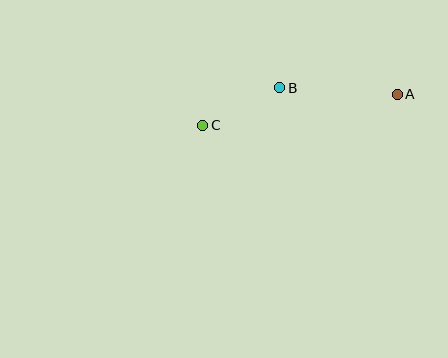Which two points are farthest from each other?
Points A and C are farthest from each other.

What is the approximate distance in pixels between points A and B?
The distance between A and B is approximately 118 pixels.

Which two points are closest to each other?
Points B and C are closest to each other.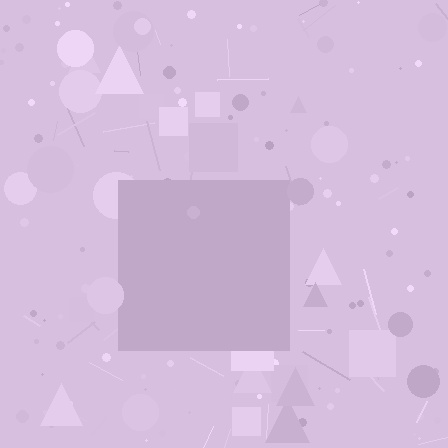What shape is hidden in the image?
A square is hidden in the image.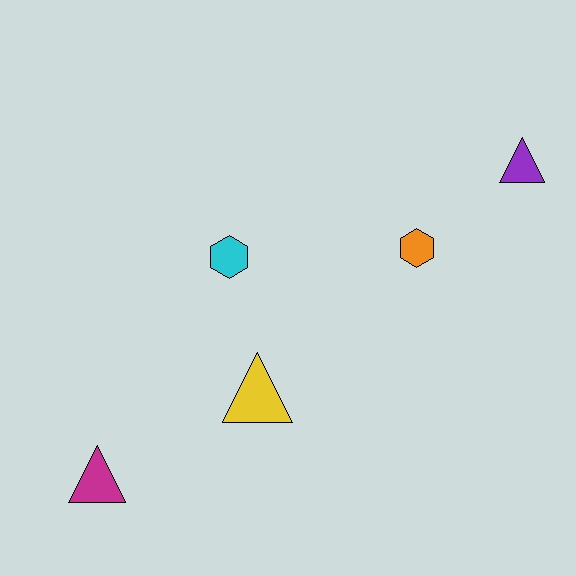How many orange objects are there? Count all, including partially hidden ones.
There is 1 orange object.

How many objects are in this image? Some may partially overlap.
There are 5 objects.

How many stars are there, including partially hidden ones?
There are no stars.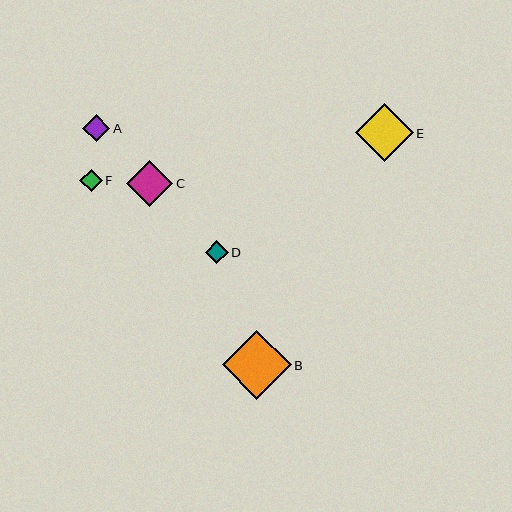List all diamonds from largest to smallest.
From largest to smallest: B, E, C, A, D, F.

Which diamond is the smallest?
Diamond F is the smallest with a size of approximately 23 pixels.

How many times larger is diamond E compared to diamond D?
Diamond E is approximately 2.5 times the size of diamond D.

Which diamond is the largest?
Diamond B is the largest with a size of approximately 69 pixels.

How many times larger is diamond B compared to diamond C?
Diamond B is approximately 1.5 times the size of diamond C.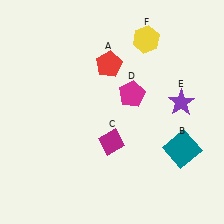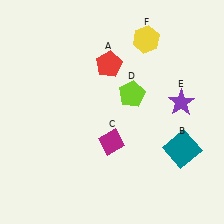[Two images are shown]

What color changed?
The pentagon (D) changed from magenta in Image 1 to lime in Image 2.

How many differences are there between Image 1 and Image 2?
There is 1 difference between the two images.